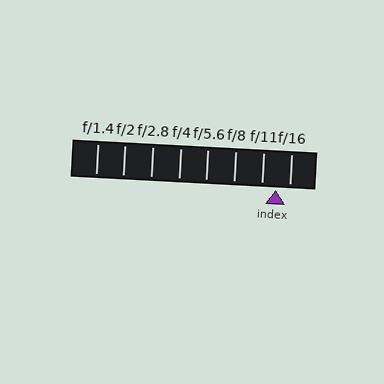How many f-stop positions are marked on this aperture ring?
There are 8 f-stop positions marked.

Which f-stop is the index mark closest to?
The index mark is closest to f/16.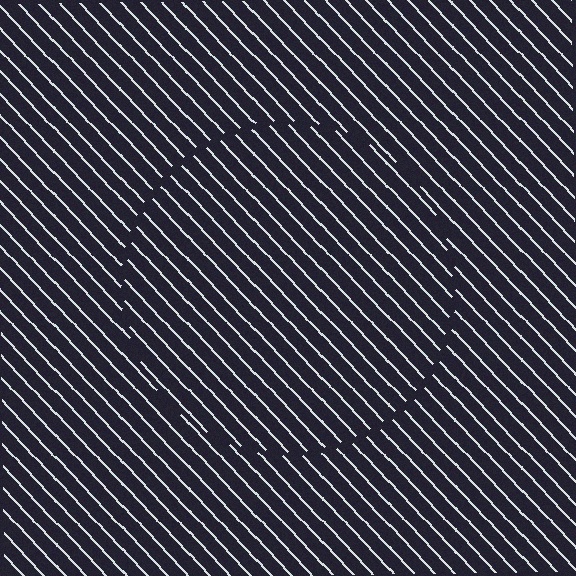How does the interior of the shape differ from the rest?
The interior of the shape contains the same grating, shifted by half a period — the contour is defined by the phase discontinuity where line-ends from the inner and outer gratings abut.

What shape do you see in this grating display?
An illusory circle. The interior of the shape contains the same grating, shifted by half a period — the contour is defined by the phase discontinuity where line-ends from the inner and outer gratings abut.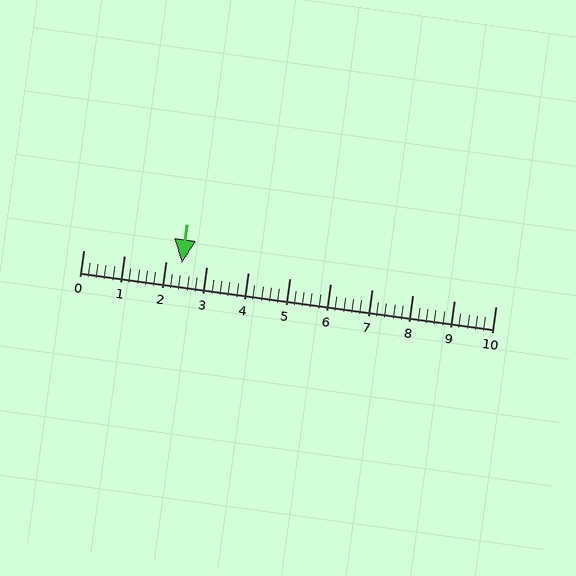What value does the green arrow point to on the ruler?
The green arrow points to approximately 2.4.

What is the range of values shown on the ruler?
The ruler shows values from 0 to 10.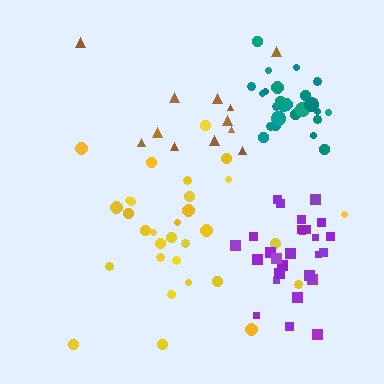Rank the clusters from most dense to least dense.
teal, purple, yellow, brown.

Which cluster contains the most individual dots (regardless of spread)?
Yellow (32).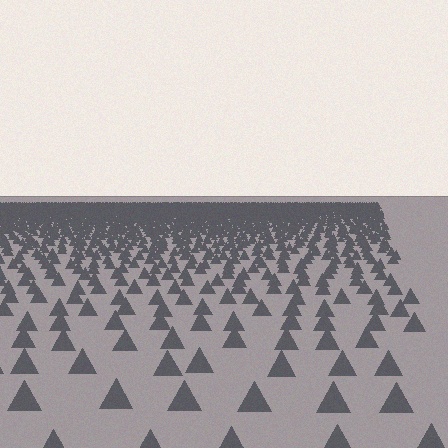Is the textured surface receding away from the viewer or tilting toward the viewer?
The surface is receding away from the viewer. Texture elements get smaller and denser toward the top.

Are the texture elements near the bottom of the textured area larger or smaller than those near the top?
Larger. Near the bottom, elements are closer to the viewer and appear at a bigger on-screen size.